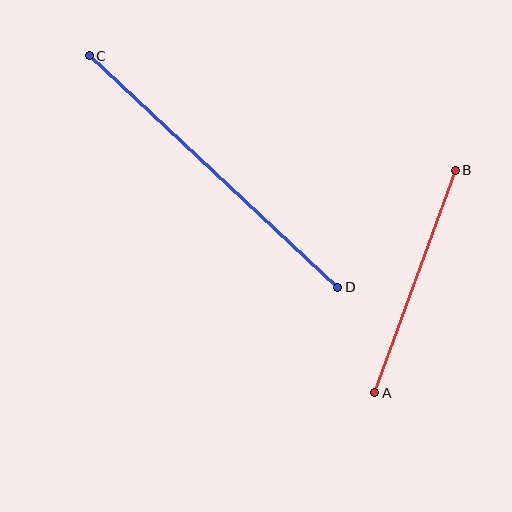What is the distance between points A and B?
The distance is approximately 237 pixels.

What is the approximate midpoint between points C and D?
The midpoint is at approximately (213, 172) pixels.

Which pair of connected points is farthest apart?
Points C and D are farthest apart.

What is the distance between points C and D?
The distance is approximately 340 pixels.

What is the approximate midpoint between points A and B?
The midpoint is at approximately (415, 281) pixels.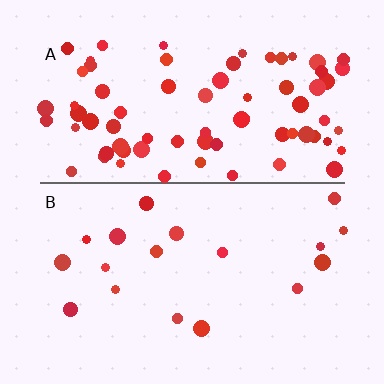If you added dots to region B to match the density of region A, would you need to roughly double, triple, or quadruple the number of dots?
Approximately quadruple.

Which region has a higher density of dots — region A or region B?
A (the top).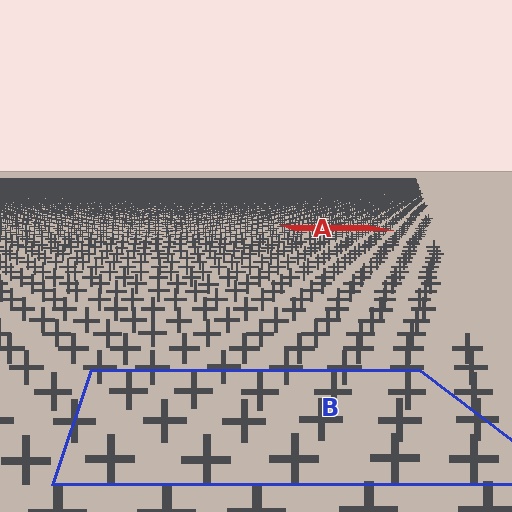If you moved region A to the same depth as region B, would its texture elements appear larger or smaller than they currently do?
They would appear larger. At a closer depth, the same texture elements are projected at a bigger on-screen size.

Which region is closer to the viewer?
Region B is closer. The texture elements there are larger and more spread out.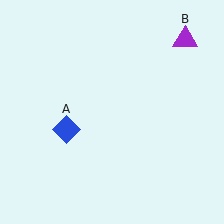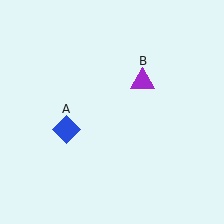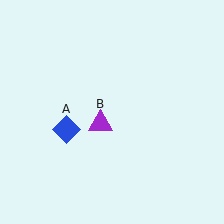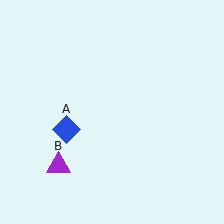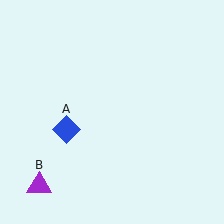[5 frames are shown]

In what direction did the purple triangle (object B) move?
The purple triangle (object B) moved down and to the left.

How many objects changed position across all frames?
1 object changed position: purple triangle (object B).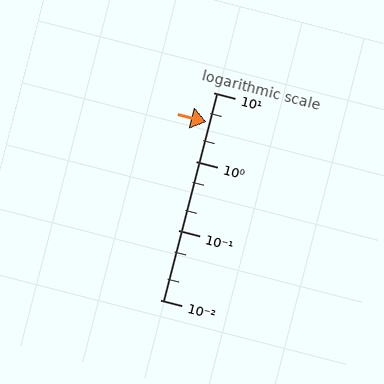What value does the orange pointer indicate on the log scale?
The pointer indicates approximately 3.7.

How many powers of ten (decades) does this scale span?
The scale spans 3 decades, from 0.01 to 10.